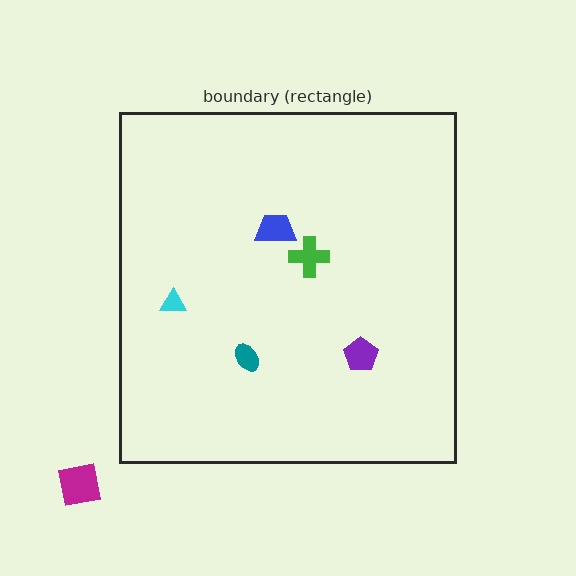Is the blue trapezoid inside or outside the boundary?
Inside.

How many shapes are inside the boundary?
5 inside, 1 outside.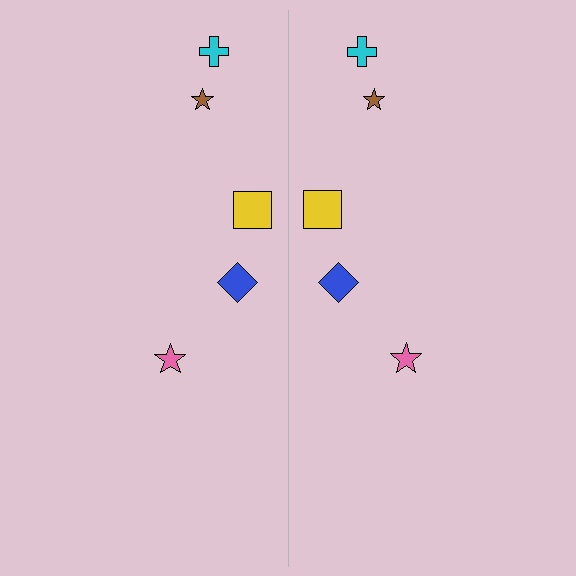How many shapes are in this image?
There are 10 shapes in this image.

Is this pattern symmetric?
Yes, this pattern has bilateral (reflection) symmetry.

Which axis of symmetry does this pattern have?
The pattern has a vertical axis of symmetry running through the center of the image.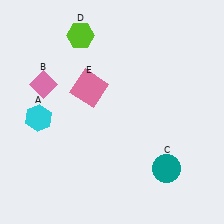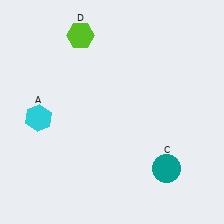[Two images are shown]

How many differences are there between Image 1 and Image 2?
There are 2 differences between the two images.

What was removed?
The pink square (E), the pink diamond (B) were removed in Image 2.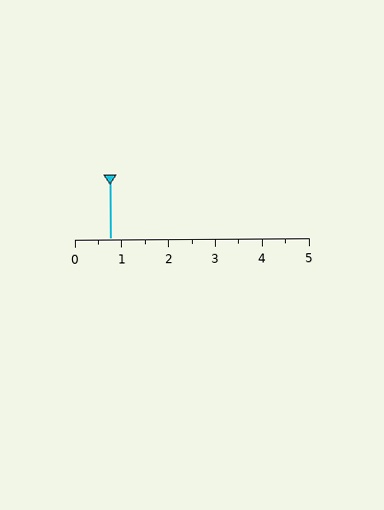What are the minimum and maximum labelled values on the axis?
The axis runs from 0 to 5.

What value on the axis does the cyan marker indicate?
The marker indicates approximately 0.8.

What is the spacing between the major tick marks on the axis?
The major ticks are spaced 1 apart.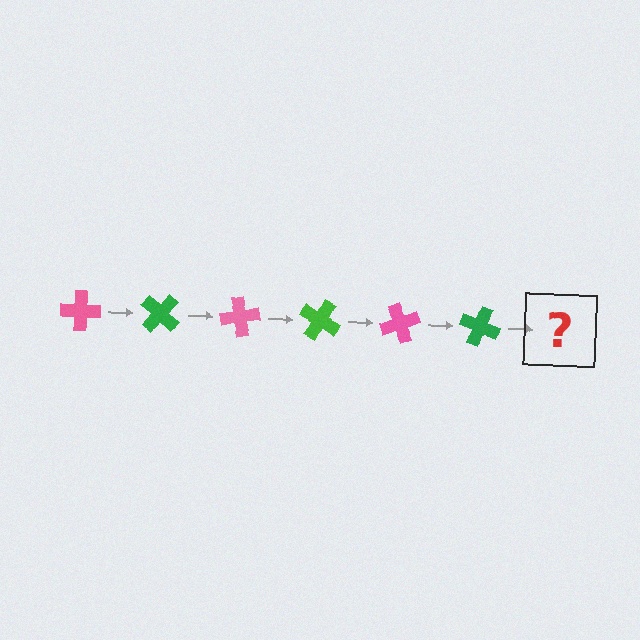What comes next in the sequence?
The next element should be a pink cross, rotated 240 degrees from the start.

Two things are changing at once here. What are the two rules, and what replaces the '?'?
The two rules are that it rotates 40 degrees each step and the color cycles through pink and green. The '?' should be a pink cross, rotated 240 degrees from the start.